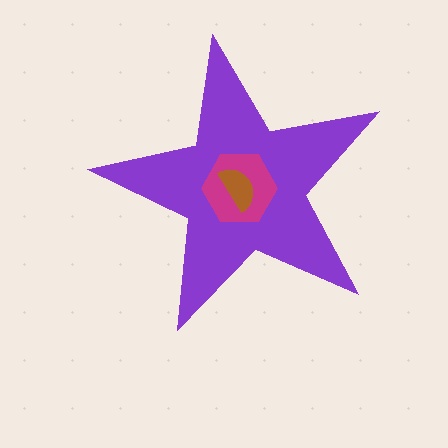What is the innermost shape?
The brown semicircle.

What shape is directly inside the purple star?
The magenta hexagon.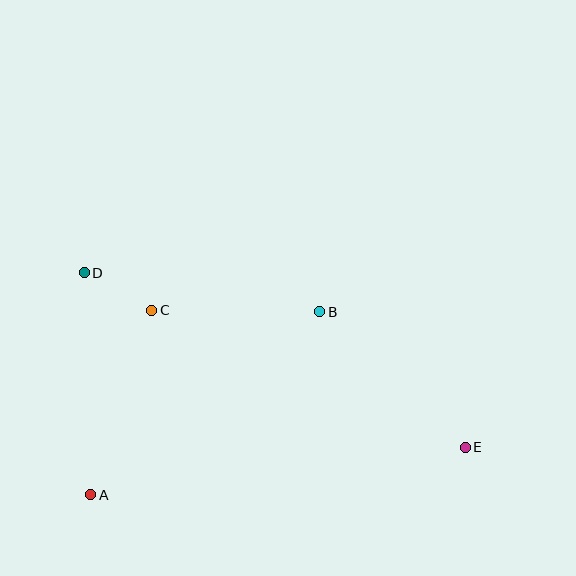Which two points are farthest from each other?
Points D and E are farthest from each other.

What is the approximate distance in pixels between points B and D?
The distance between B and D is approximately 239 pixels.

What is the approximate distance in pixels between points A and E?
The distance between A and E is approximately 378 pixels.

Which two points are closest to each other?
Points C and D are closest to each other.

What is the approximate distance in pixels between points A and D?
The distance between A and D is approximately 222 pixels.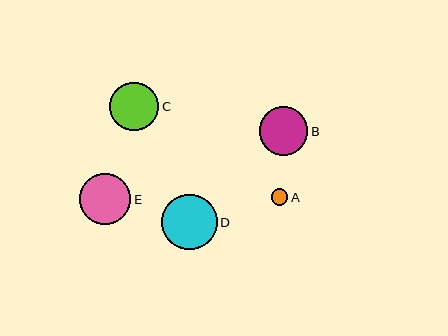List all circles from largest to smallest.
From largest to smallest: D, E, C, B, A.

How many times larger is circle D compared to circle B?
Circle D is approximately 1.1 times the size of circle B.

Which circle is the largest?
Circle D is the largest with a size of approximately 55 pixels.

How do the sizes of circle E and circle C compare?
Circle E and circle C are approximately the same size.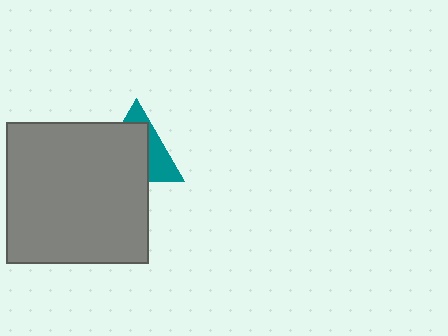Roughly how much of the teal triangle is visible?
A small part of it is visible (roughly 35%).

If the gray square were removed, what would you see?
You would see the complete teal triangle.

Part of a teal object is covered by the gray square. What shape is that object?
It is a triangle.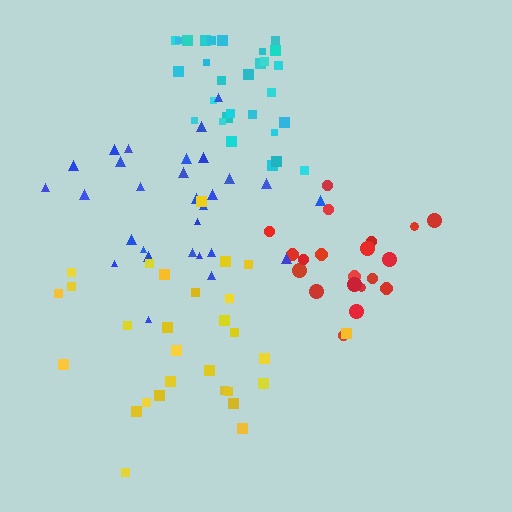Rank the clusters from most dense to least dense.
cyan, red, blue, yellow.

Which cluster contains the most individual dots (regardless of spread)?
Cyan (29).